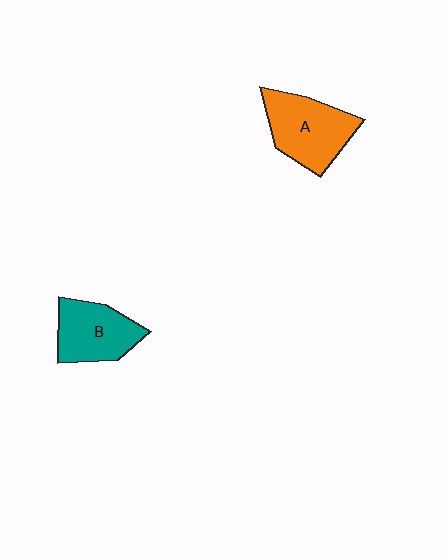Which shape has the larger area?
Shape A (orange).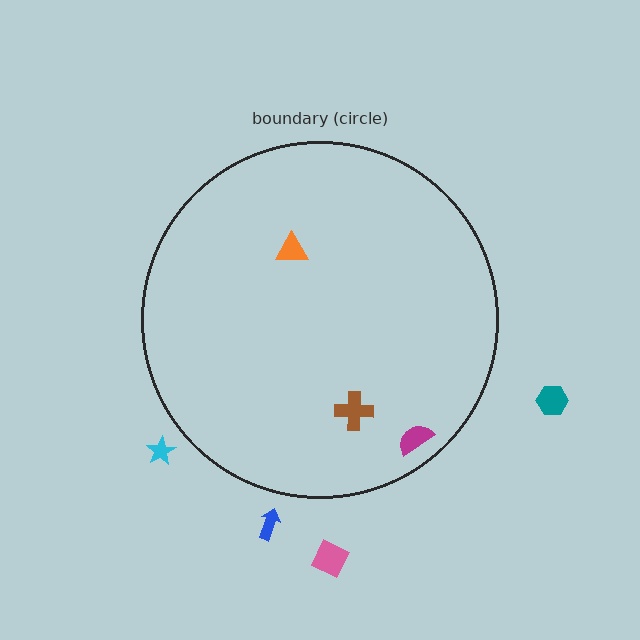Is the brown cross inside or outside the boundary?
Inside.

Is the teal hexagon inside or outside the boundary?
Outside.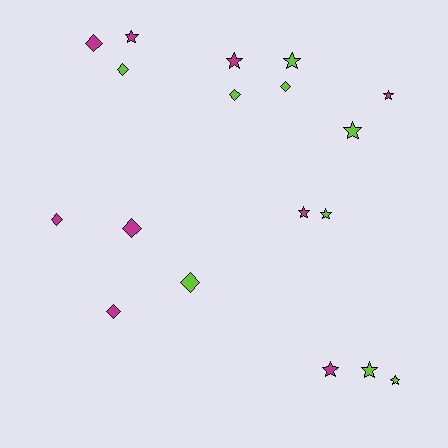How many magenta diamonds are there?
There are 4 magenta diamonds.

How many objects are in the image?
There are 18 objects.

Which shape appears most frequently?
Star, with 10 objects.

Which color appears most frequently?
Magenta, with 9 objects.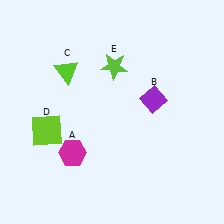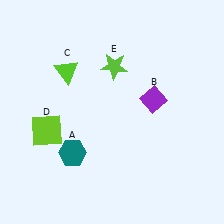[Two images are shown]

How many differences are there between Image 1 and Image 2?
There is 1 difference between the two images.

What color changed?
The hexagon (A) changed from magenta in Image 1 to teal in Image 2.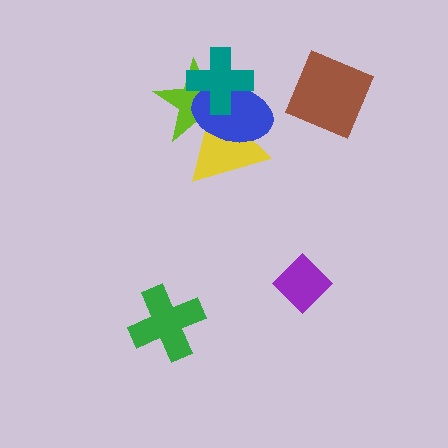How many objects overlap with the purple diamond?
0 objects overlap with the purple diamond.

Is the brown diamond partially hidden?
No, no other shape covers it.